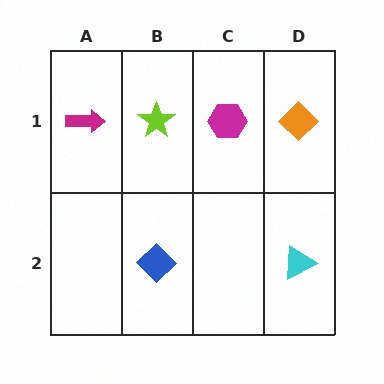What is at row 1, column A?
A magenta arrow.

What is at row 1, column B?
A lime star.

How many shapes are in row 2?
2 shapes.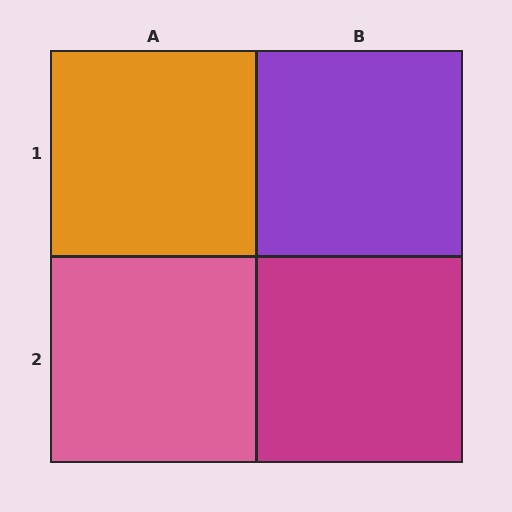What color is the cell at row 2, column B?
Magenta.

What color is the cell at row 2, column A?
Pink.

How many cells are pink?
1 cell is pink.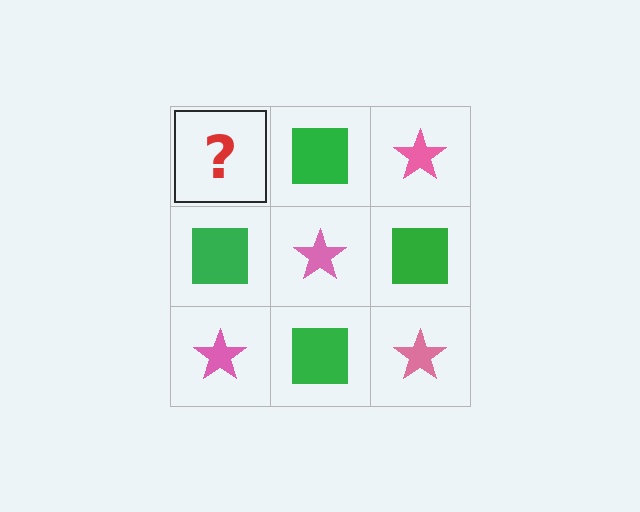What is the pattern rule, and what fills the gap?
The rule is that it alternates pink star and green square in a checkerboard pattern. The gap should be filled with a pink star.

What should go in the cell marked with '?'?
The missing cell should contain a pink star.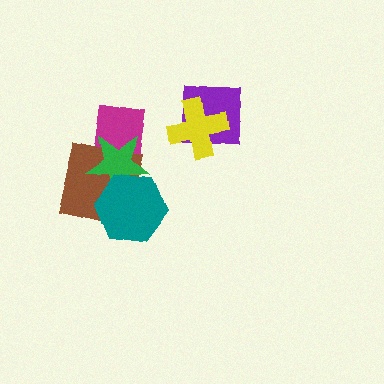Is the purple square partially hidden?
Yes, it is partially covered by another shape.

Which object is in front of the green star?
The teal hexagon is in front of the green star.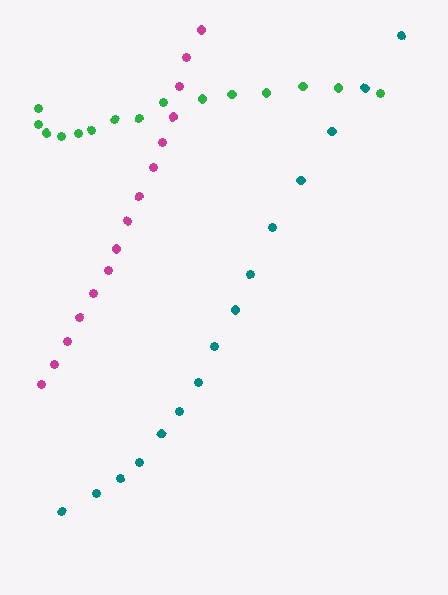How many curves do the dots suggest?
There are 3 distinct paths.